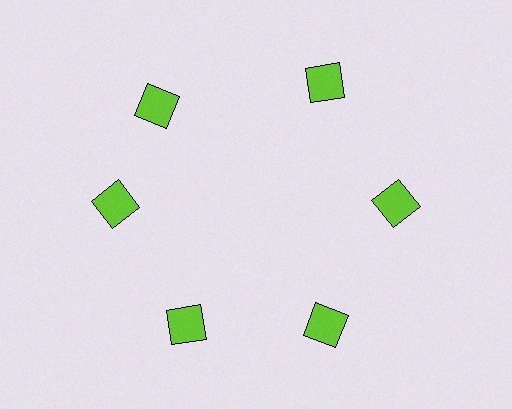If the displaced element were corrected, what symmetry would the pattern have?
It would have 6-fold rotational symmetry — the pattern would map onto itself every 60 degrees.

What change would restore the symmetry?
The symmetry would be restored by rotating it back into even spacing with its neighbors so that all 6 squares sit at equal angles and equal distance from the center.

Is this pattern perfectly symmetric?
No. The 6 lime squares are arranged in a ring, but one element near the 11 o'clock position is rotated out of alignment along the ring, breaking the 6-fold rotational symmetry.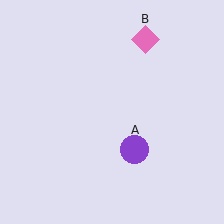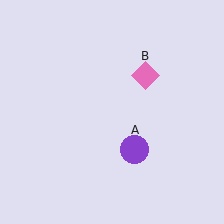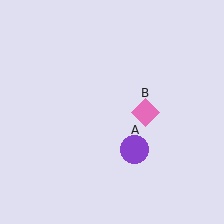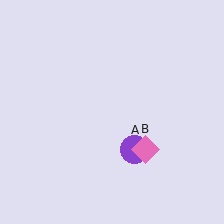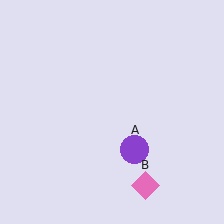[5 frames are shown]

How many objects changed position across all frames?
1 object changed position: pink diamond (object B).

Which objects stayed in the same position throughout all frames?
Purple circle (object A) remained stationary.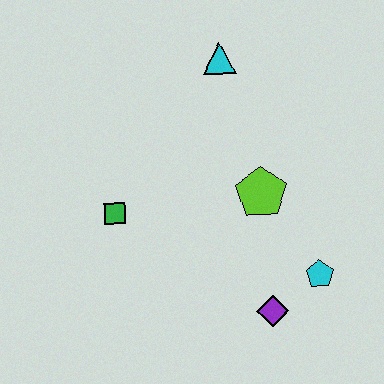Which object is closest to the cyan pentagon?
The purple diamond is closest to the cyan pentagon.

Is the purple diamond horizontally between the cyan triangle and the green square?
No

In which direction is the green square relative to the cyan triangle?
The green square is below the cyan triangle.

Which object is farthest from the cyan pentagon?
The cyan triangle is farthest from the cyan pentagon.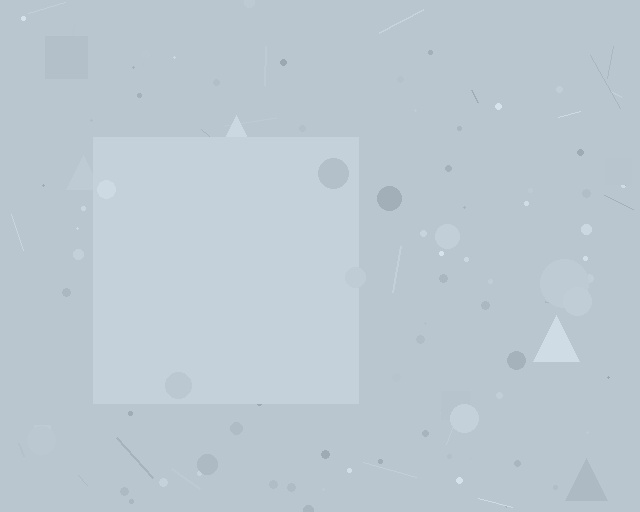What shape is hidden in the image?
A square is hidden in the image.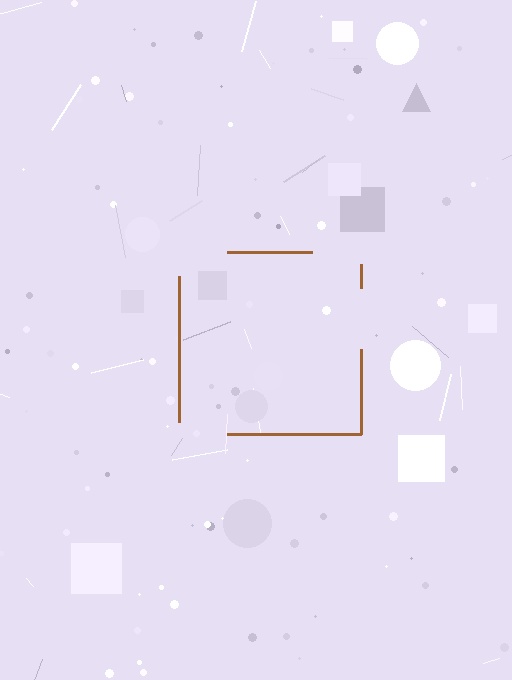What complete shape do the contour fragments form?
The contour fragments form a square.